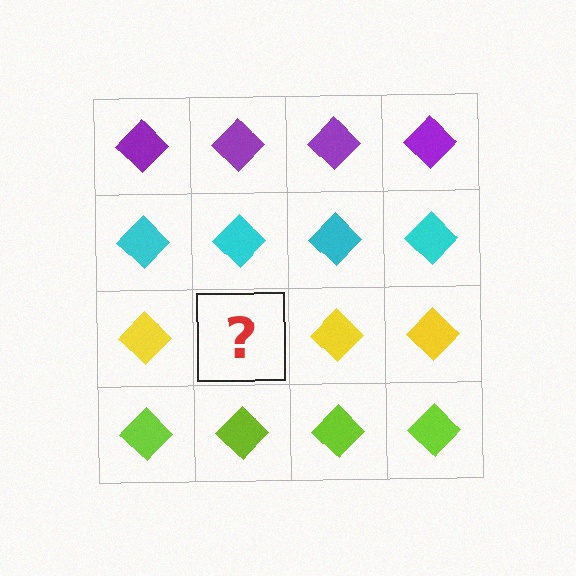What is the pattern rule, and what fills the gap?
The rule is that each row has a consistent color. The gap should be filled with a yellow diamond.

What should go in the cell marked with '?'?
The missing cell should contain a yellow diamond.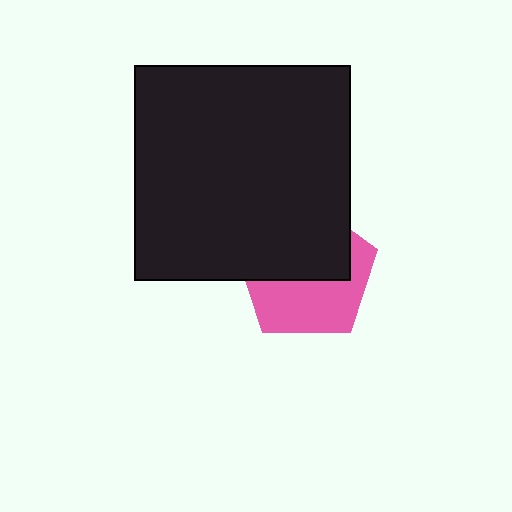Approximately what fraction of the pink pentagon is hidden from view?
Roughly 52% of the pink pentagon is hidden behind the black square.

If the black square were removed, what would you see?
You would see the complete pink pentagon.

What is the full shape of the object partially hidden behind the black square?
The partially hidden object is a pink pentagon.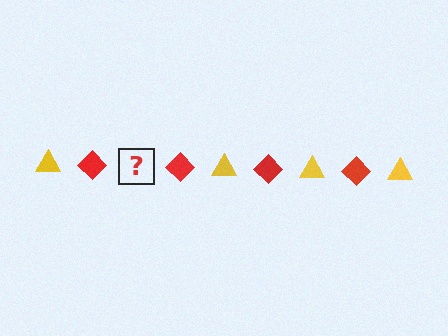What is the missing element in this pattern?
The missing element is a yellow triangle.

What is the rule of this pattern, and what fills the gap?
The rule is that the pattern alternates between yellow triangle and red diamond. The gap should be filled with a yellow triangle.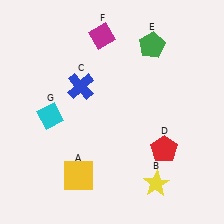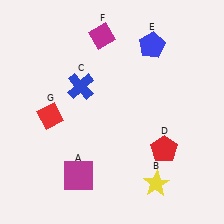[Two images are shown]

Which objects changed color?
A changed from yellow to magenta. E changed from green to blue. G changed from cyan to red.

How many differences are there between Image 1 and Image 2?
There are 3 differences between the two images.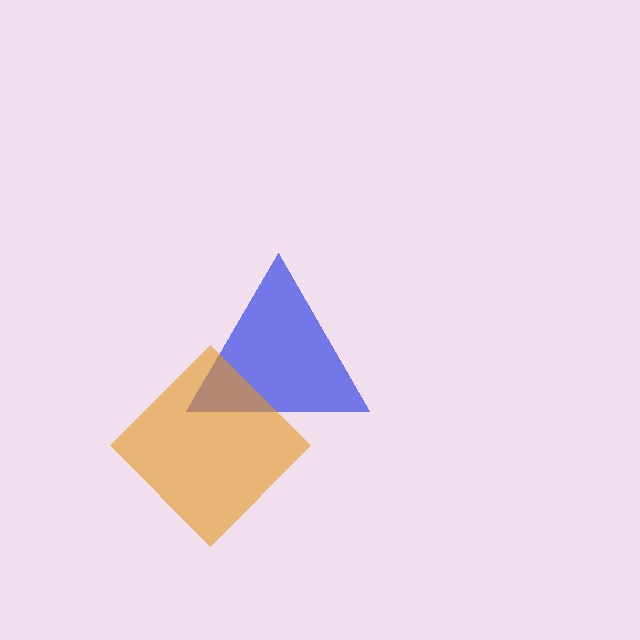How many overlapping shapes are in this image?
There are 2 overlapping shapes in the image.